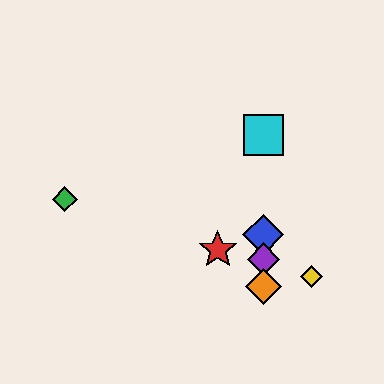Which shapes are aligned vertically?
The blue diamond, the purple diamond, the orange diamond, the cyan square are aligned vertically.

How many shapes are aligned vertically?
4 shapes (the blue diamond, the purple diamond, the orange diamond, the cyan square) are aligned vertically.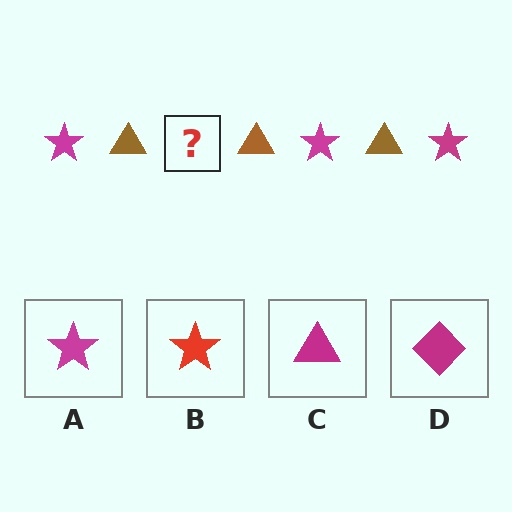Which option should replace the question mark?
Option A.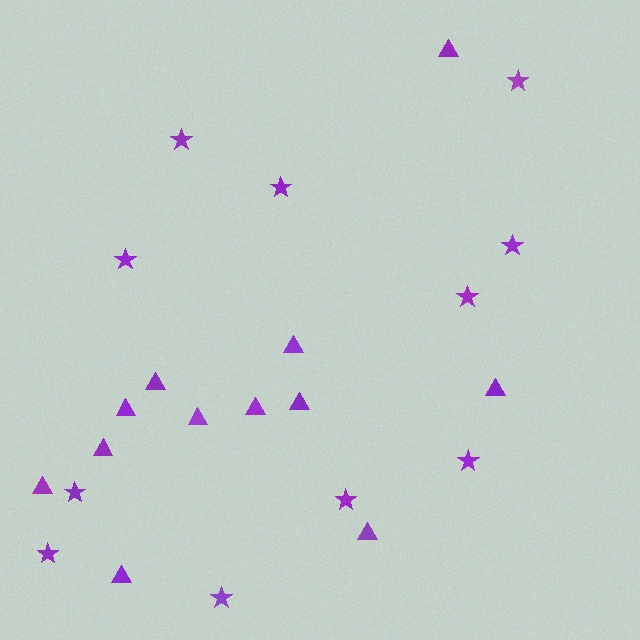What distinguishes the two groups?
There are 2 groups: one group of stars (11) and one group of triangles (12).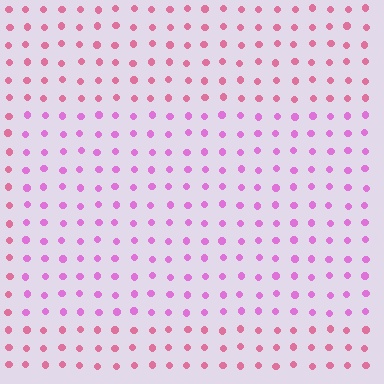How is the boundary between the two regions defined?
The boundary is defined purely by a slight shift in hue (about 33 degrees). Spacing, size, and orientation are identical on both sides.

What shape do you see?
I see a rectangle.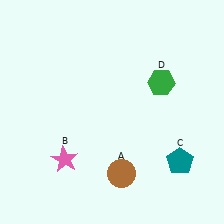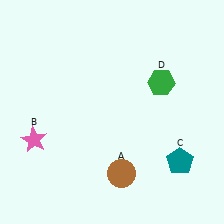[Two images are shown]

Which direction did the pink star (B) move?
The pink star (B) moved left.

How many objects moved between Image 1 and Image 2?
1 object moved between the two images.